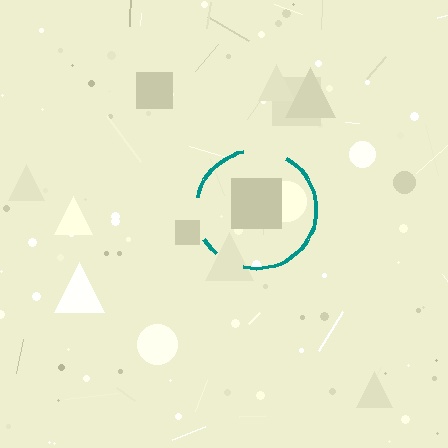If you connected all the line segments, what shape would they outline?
They would outline a circle.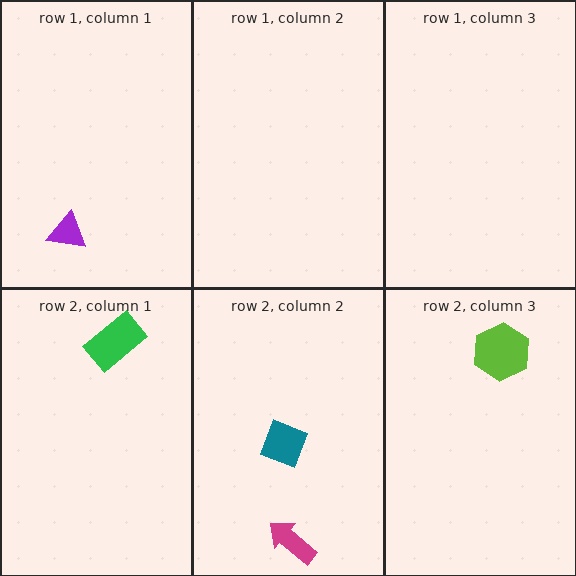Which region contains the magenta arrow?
The row 2, column 2 region.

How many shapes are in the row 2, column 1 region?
1.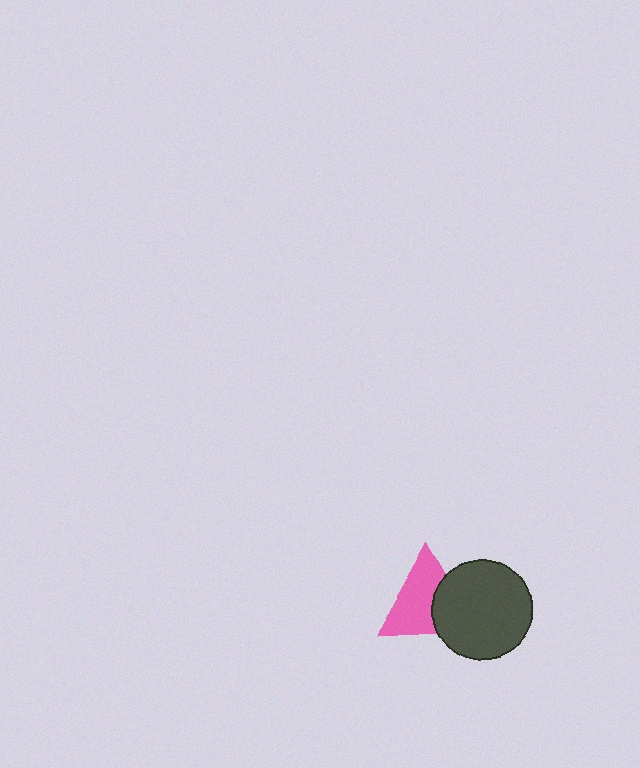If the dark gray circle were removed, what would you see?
You would see the complete pink triangle.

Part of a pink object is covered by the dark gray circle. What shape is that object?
It is a triangle.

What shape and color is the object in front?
The object in front is a dark gray circle.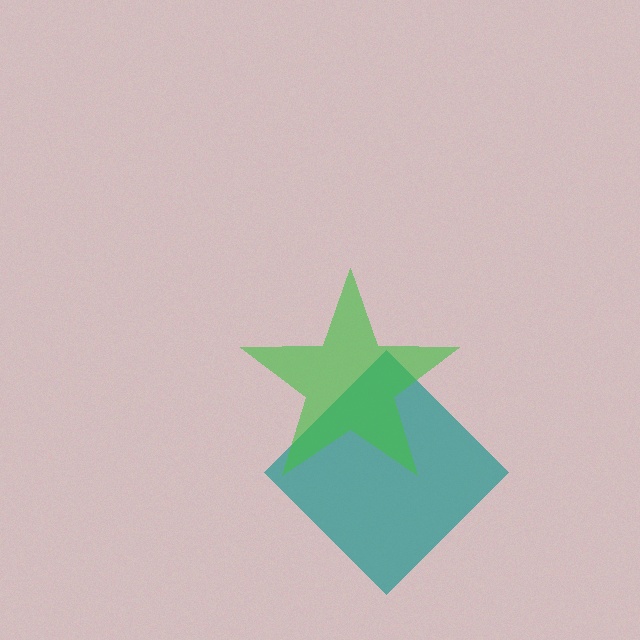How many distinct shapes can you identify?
There are 2 distinct shapes: a teal diamond, a green star.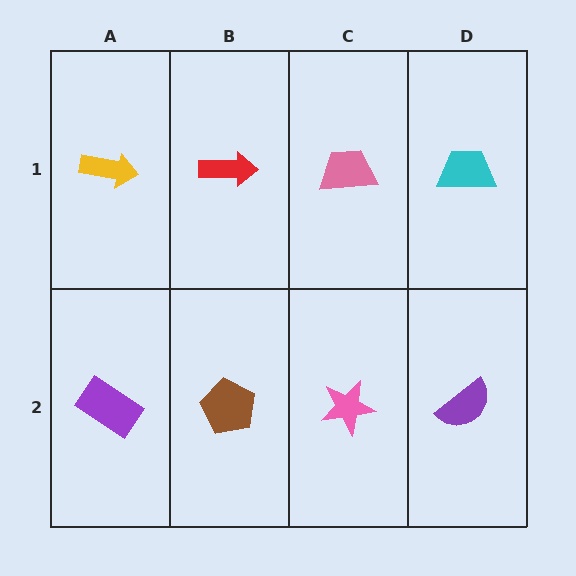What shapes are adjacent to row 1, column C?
A pink star (row 2, column C), a red arrow (row 1, column B), a cyan trapezoid (row 1, column D).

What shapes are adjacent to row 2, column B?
A red arrow (row 1, column B), a purple rectangle (row 2, column A), a pink star (row 2, column C).